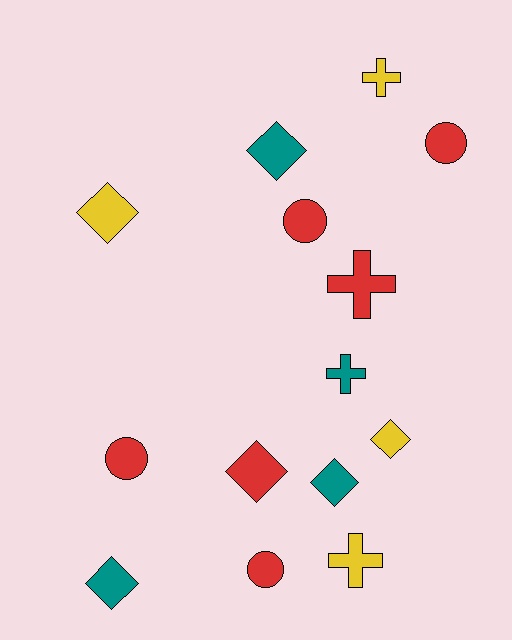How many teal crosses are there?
There is 1 teal cross.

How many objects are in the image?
There are 14 objects.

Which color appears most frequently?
Red, with 6 objects.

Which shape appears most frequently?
Diamond, with 6 objects.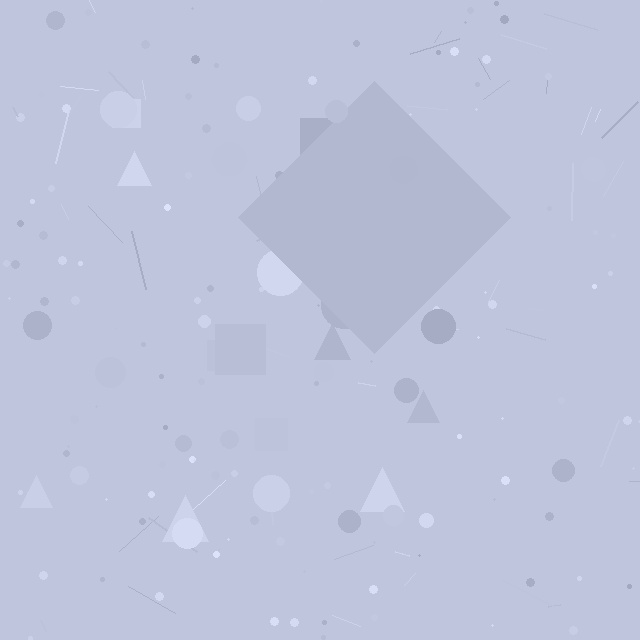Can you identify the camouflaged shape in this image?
The camouflaged shape is a diamond.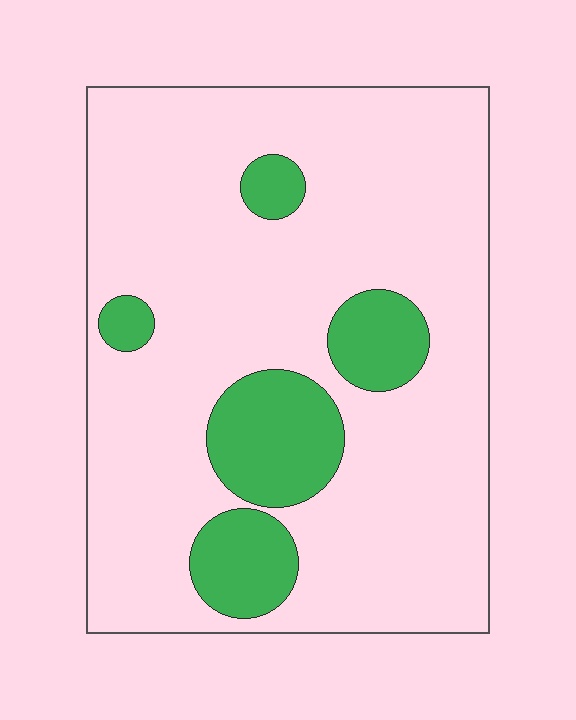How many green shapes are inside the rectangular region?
5.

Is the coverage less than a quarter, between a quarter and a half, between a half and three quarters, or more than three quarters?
Less than a quarter.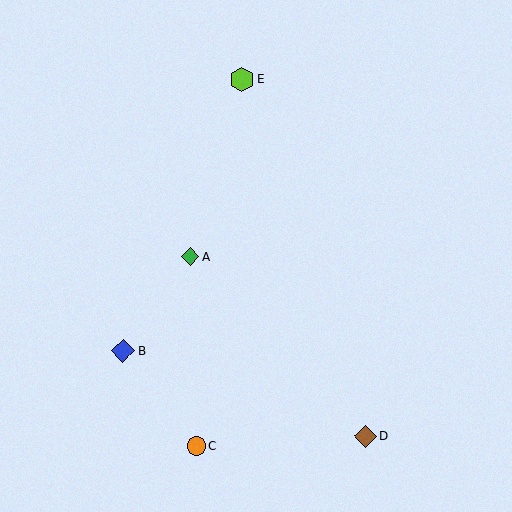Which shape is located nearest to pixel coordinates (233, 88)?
The lime hexagon (labeled E) at (242, 79) is nearest to that location.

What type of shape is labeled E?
Shape E is a lime hexagon.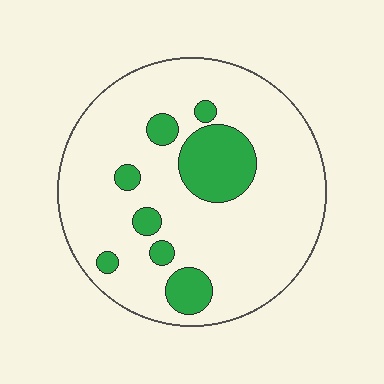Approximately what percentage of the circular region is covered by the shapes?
Approximately 20%.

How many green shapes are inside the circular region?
8.